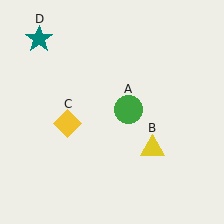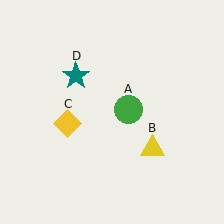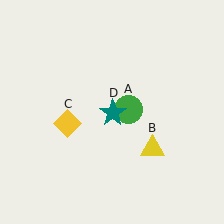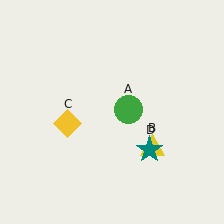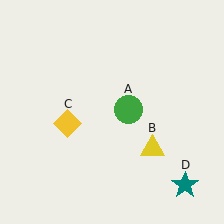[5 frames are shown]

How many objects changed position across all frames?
1 object changed position: teal star (object D).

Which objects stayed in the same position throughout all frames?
Green circle (object A) and yellow triangle (object B) and yellow diamond (object C) remained stationary.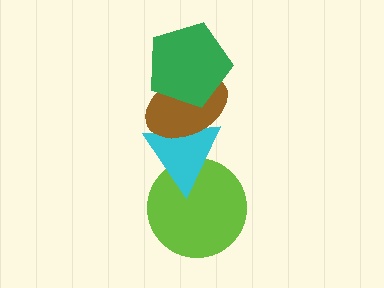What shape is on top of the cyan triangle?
The brown ellipse is on top of the cyan triangle.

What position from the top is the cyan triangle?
The cyan triangle is 3rd from the top.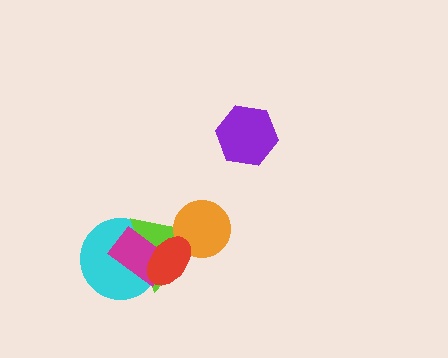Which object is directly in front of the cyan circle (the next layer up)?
The lime triangle is directly in front of the cyan circle.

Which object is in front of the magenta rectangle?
The red ellipse is in front of the magenta rectangle.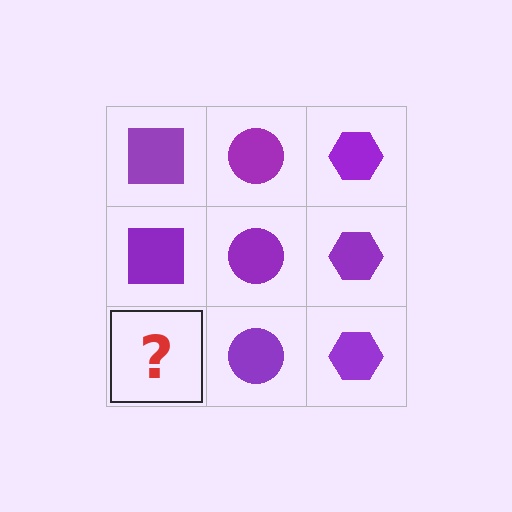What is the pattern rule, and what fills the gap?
The rule is that each column has a consistent shape. The gap should be filled with a purple square.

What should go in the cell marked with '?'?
The missing cell should contain a purple square.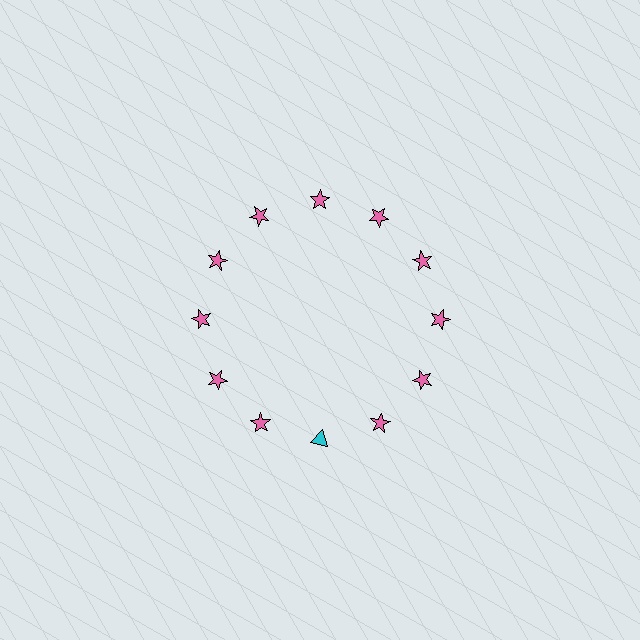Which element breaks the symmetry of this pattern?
The cyan triangle at roughly the 6 o'clock position breaks the symmetry. All other shapes are pink stars.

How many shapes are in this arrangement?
There are 12 shapes arranged in a ring pattern.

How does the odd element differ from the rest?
It differs in both color (cyan instead of pink) and shape (triangle instead of star).